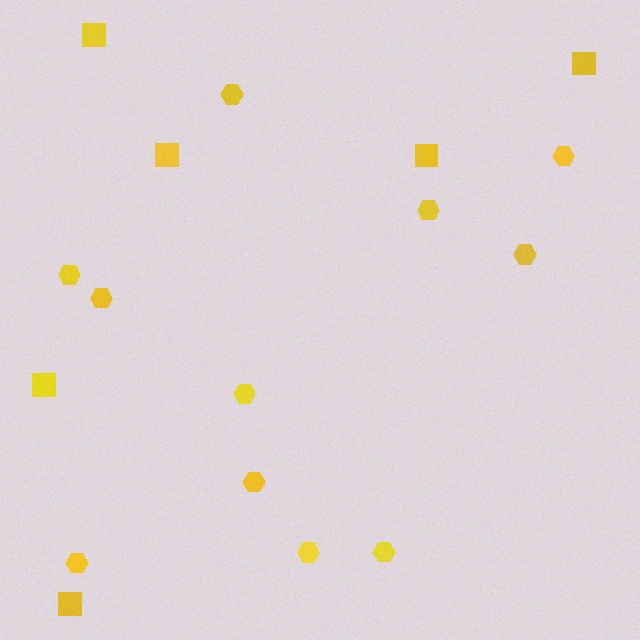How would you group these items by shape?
There are 2 groups: one group of squares (6) and one group of hexagons (11).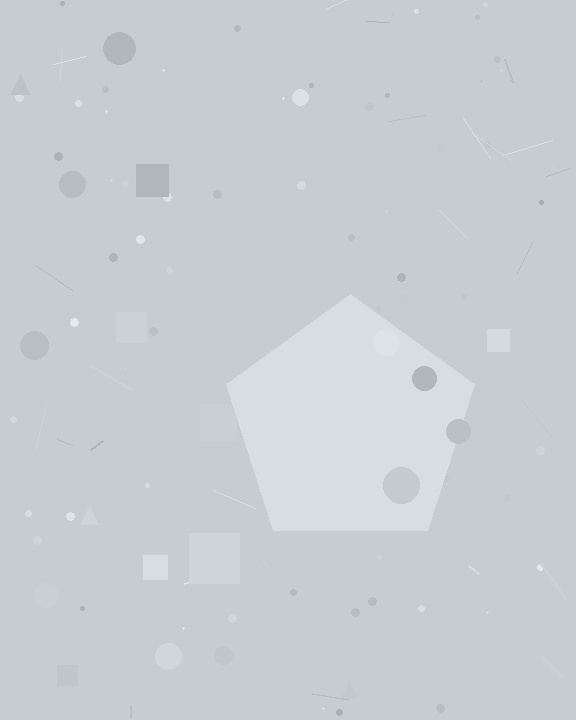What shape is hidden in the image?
A pentagon is hidden in the image.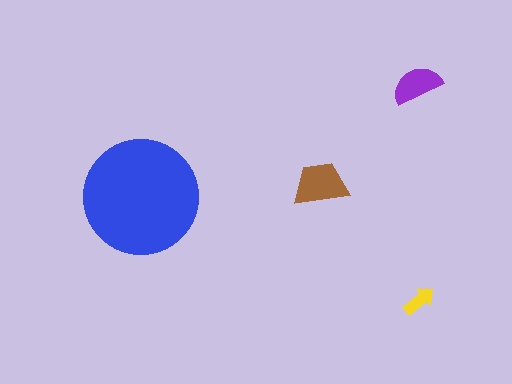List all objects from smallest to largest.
The yellow arrow, the purple semicircle, the brown trapezoid, the blue circle.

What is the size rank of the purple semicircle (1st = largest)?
3rd.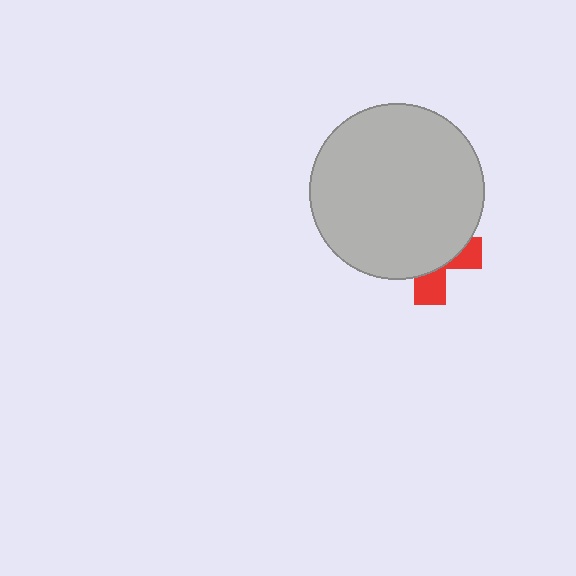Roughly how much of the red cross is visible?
A small part of it is visible (roughly 31%).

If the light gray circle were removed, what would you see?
You would see the complete red cross.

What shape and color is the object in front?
The object in front is a light gray circle.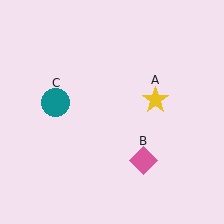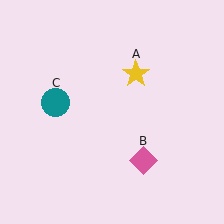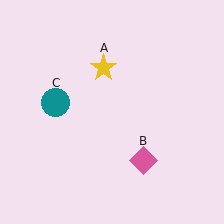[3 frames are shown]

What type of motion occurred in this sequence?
The yellow star (object A) rotated counterclockwise around the center of the scene.